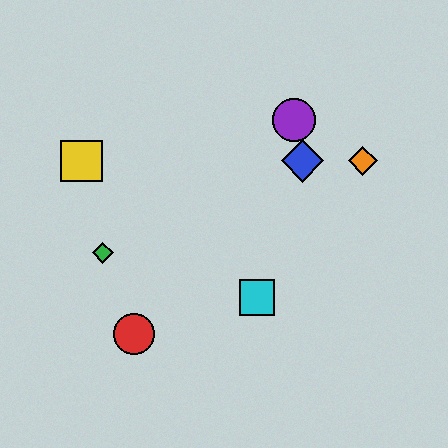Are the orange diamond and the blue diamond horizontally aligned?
Yes, both are at y≈161.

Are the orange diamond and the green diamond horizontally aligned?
No, the orange diamond is at y≈161 and the green diamond is at y≈253.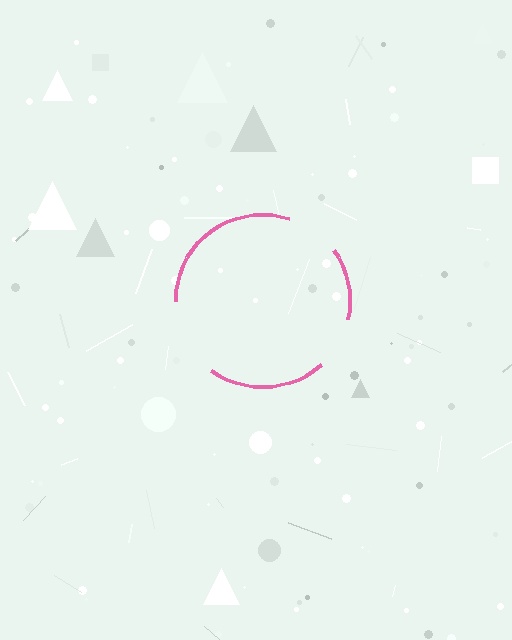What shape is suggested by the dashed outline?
The dashed outline suggests a circle.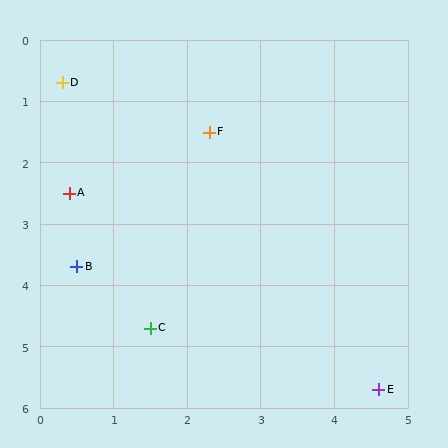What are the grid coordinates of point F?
Point F is at approximately (2.3, 1.5).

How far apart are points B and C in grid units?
Points B and C are about 1.4 grid units apart.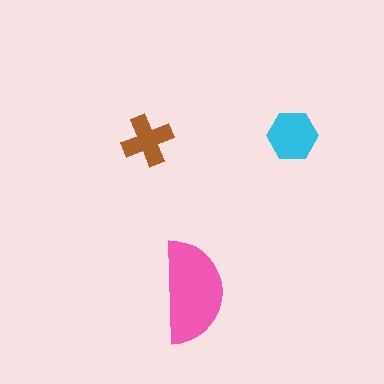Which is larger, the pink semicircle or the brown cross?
The pink semicircle.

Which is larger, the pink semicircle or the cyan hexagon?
The pink semicircle.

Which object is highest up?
The cyan hexagon is topmost.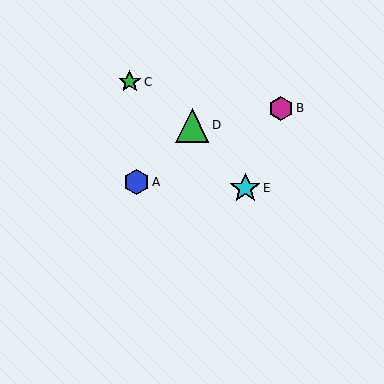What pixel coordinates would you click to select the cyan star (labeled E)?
Click at (245, 188) to select the cyan star E.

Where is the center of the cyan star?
The center of the cyan star is at (245, 188).